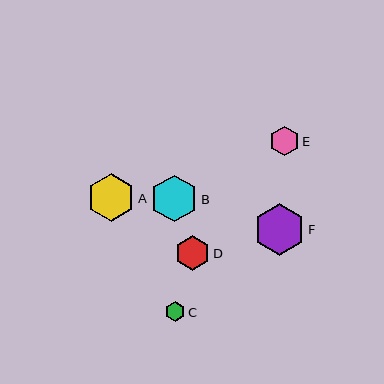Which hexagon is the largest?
Hexagon F is the largest with a size of approximately 52 pixels.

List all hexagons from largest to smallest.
From largest to smallest: F, A, B, D, E, C.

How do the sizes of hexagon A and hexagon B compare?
Hexagon A and hexagon B are approximately the same size.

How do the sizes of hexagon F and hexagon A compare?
Hexagon F and hexagon A are approximately the same size.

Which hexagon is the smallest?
Hexagon C is the smallest with a size of approximately 20 pixels.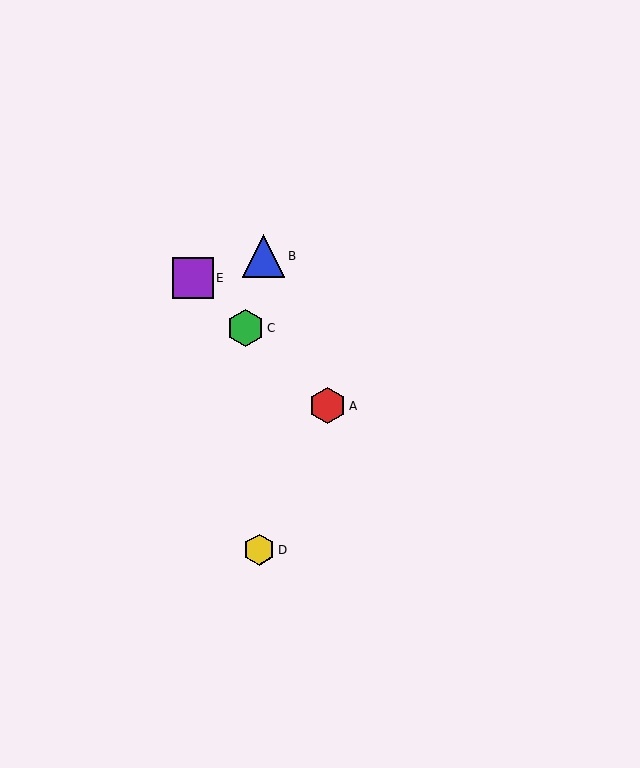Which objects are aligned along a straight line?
Objects A, C, E are aligned along a straight line.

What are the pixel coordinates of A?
Object A is at (327, 406).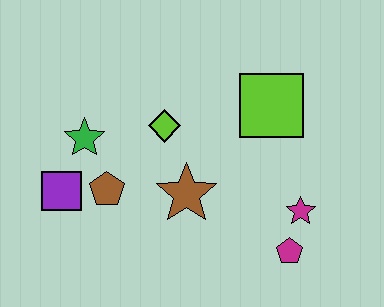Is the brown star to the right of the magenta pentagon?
No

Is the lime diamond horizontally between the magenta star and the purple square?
Yes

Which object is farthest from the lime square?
The purple square is farthest from the lime square.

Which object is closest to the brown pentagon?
The purple square is closest to the brown pentagon.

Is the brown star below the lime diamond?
Yes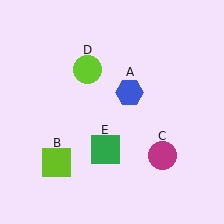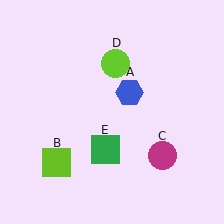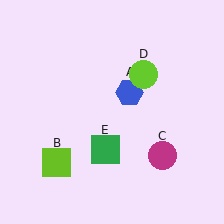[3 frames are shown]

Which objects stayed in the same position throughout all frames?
Blue hexagon (object A) and lime square (object B) and magenta circle (object C) and green square (object E) remained stationary.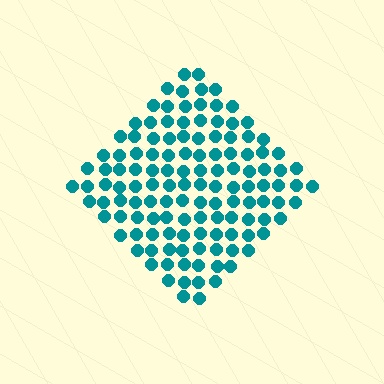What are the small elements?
The small elements are circles.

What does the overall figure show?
The overall figure shows a diamond.